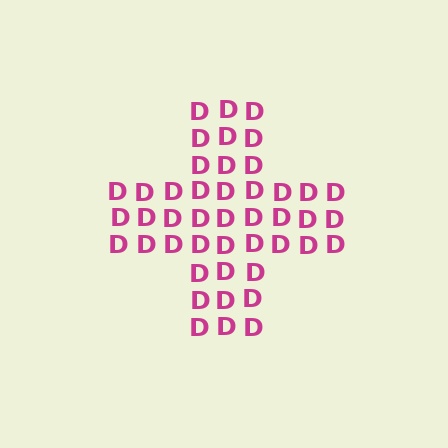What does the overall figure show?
The overall figure shows a cross.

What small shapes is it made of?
It is made of small letter D's.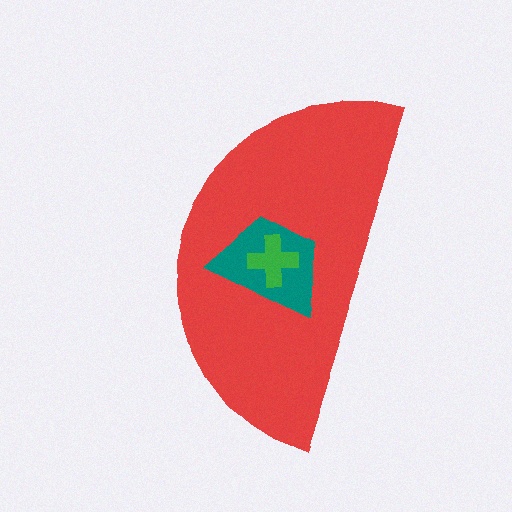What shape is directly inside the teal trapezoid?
The green cross.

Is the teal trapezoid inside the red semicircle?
Yes.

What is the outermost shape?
The red semicircle.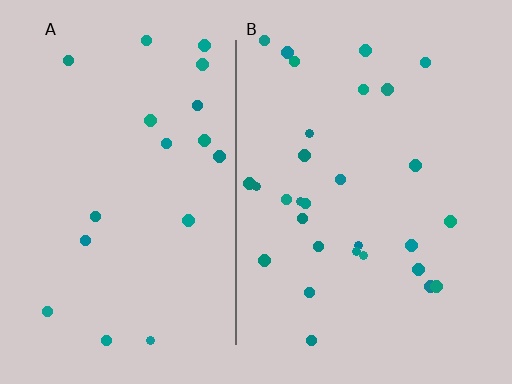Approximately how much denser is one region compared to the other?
Approximately 1.6× — region B over region A.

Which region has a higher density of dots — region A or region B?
B (the right).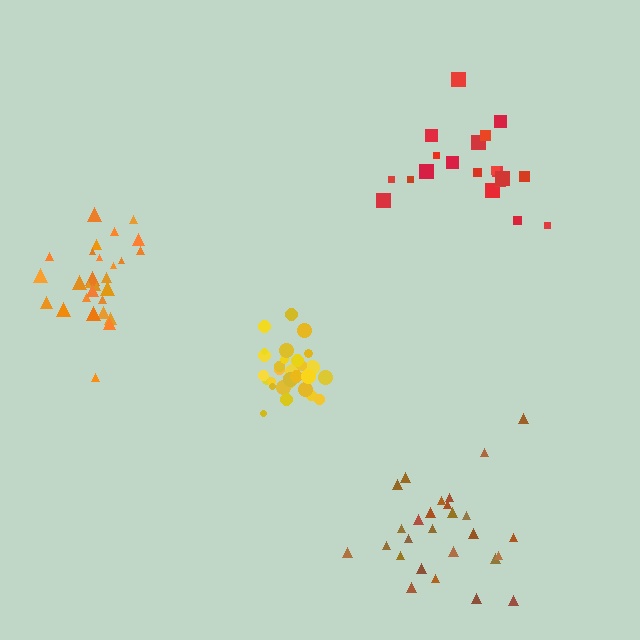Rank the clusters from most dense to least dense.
yellow, orange, brown, red.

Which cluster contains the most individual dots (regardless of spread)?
Yellow (31).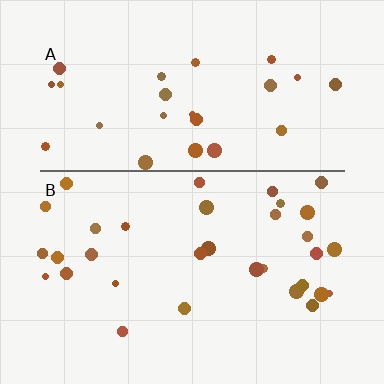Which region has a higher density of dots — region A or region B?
B (the bottom).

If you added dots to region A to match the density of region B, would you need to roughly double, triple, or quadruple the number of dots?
Approximately double.